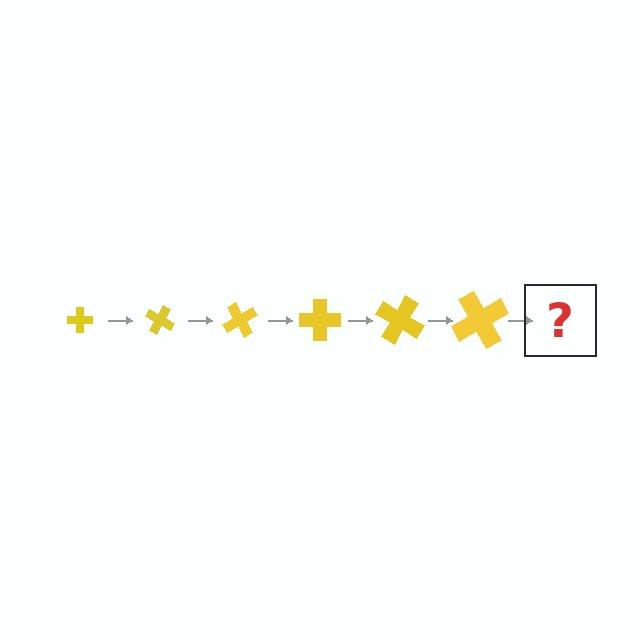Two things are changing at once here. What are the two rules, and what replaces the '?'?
The two rules are that the cross grows larger each step and it rotates 30 degrees each step. The '?' should be a cross, larger than the previous one and rotated 180 degrees from the start.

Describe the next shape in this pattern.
It should be a cross, larger than the previous one and rotated 180 degrees from the start.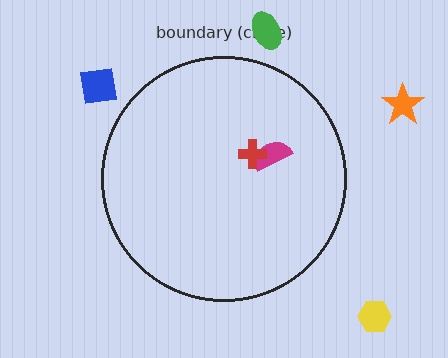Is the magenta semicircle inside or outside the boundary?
Inside.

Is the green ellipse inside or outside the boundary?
Outside.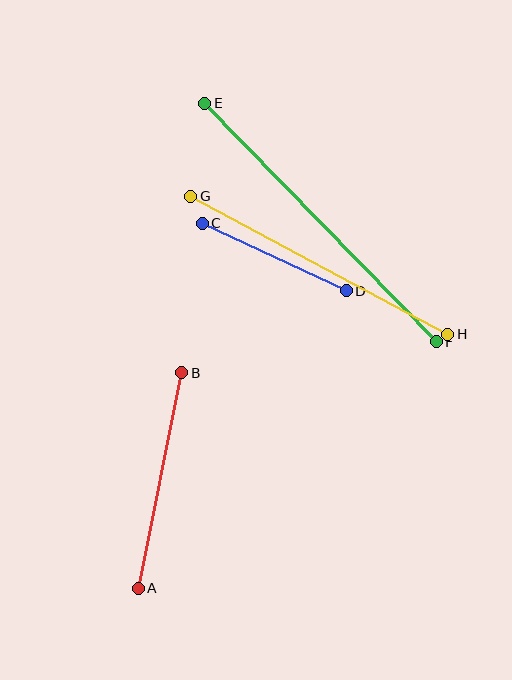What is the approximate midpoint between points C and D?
The midpoint is at approximately (274, 257) pixels.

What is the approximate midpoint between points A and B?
The midpoint is at approximately (160, 480) pixels.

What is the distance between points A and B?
The distance is approximately 220 pixels.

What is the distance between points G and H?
The distance is approximately 292 pixels.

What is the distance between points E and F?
The distance is approximately 332 pixels.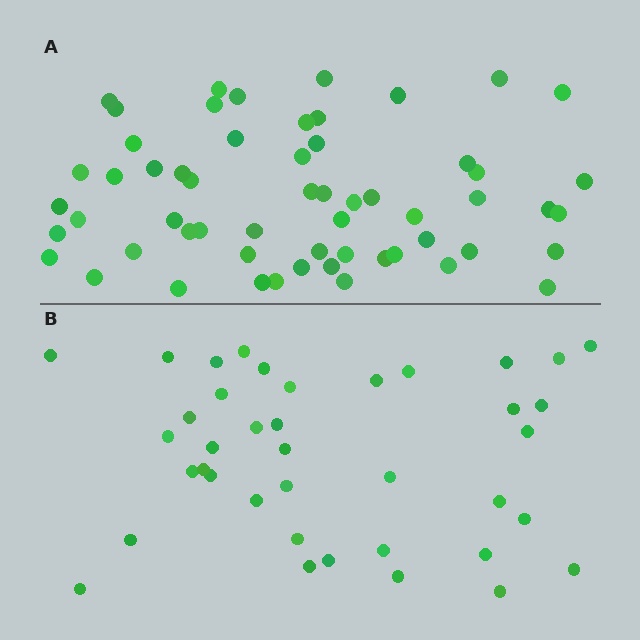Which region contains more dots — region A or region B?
Region A (the top region) has more dots.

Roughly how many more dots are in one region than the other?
Region A has approximately 20 more dots than region B.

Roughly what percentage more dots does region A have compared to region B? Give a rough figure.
About 50% more.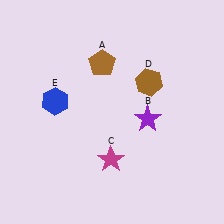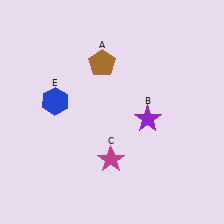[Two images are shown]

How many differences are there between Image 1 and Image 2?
There is 1 difference between the two images.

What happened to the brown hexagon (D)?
The brown hexagon (D) was removed in Image 2. It was in the top-right area of Image 1.